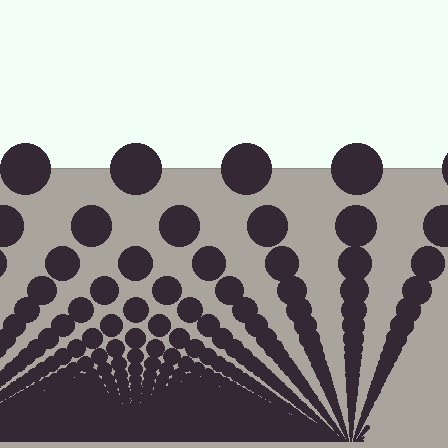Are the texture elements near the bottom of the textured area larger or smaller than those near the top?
Smaller. The gradient is inverted — elements near the bottom are smaller and denser.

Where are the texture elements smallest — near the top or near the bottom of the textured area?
Near the bottom.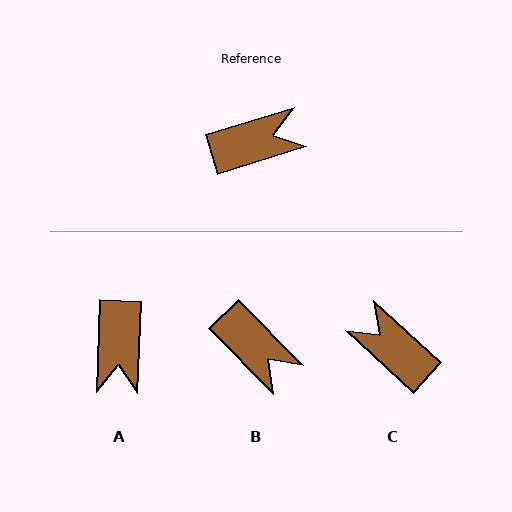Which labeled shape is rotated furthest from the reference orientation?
C, about 120 degrees away.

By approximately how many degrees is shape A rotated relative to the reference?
Approximately 109 degrees clockwise.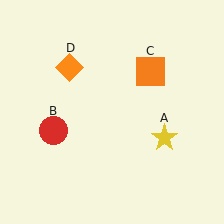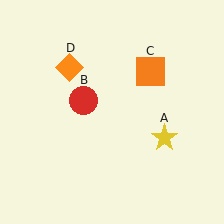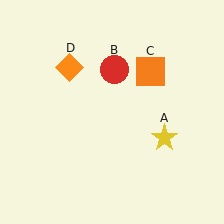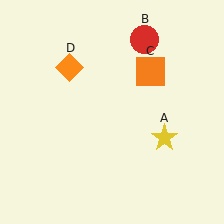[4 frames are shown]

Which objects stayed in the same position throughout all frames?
Yellow star (object A) and orange square (object C) and orange diamond (object D) remained stationary.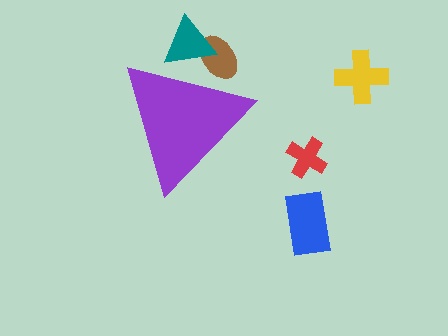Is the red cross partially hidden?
No, the red cross is fully visible.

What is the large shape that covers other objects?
A purple triangle.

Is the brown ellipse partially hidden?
Yes, the brown ellipse is partially hidden behind the purple triangle.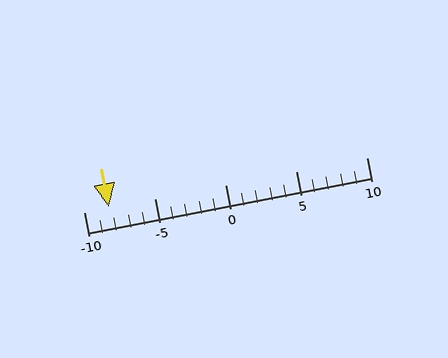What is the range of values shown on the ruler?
The ruler shows values from -10 to 10.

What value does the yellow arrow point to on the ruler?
The yellow arrow points to approximately -8.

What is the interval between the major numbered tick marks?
The major tick marks are spaced 5 units apart.